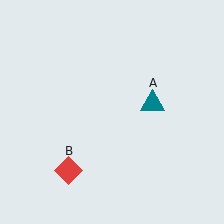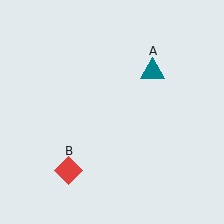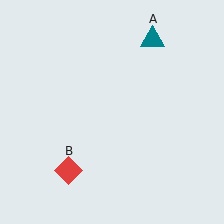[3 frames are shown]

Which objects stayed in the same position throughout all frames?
Red diamond (object B) remained stationary.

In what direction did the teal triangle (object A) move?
The teal triangle (object A) moved up.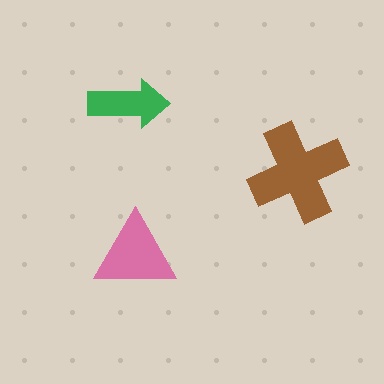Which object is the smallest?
The green arrow.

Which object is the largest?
The brown cross.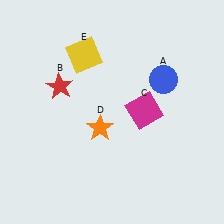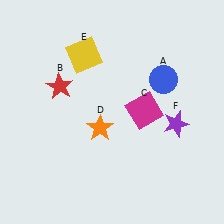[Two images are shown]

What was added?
A purple star (F) was added in Image 2.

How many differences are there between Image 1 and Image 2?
There is 1 difference between the two images.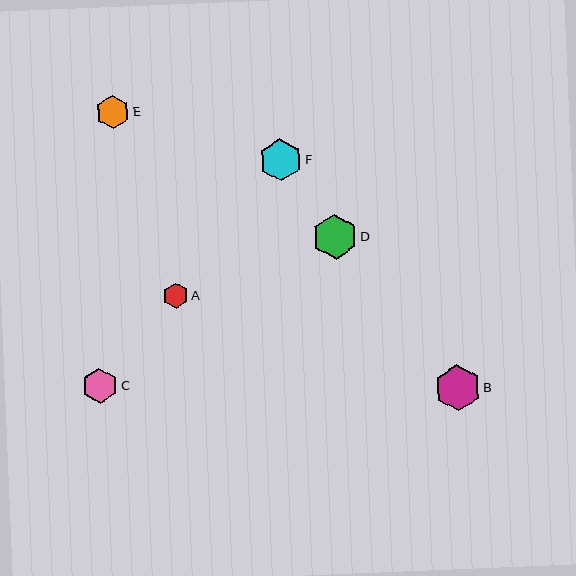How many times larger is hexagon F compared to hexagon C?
Hexagon F is approximately 1.2 times the size of hexagon C.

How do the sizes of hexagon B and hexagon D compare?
Hexagon B and hexagon D are approximately the same size.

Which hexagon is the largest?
Hexagon B is the largest with a size of approximately 46 pixels.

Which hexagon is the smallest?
Hexagon A is the smallest with a size of approximately 25 pixels.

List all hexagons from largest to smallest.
From largest to smallest: B, D, F, C, E, A.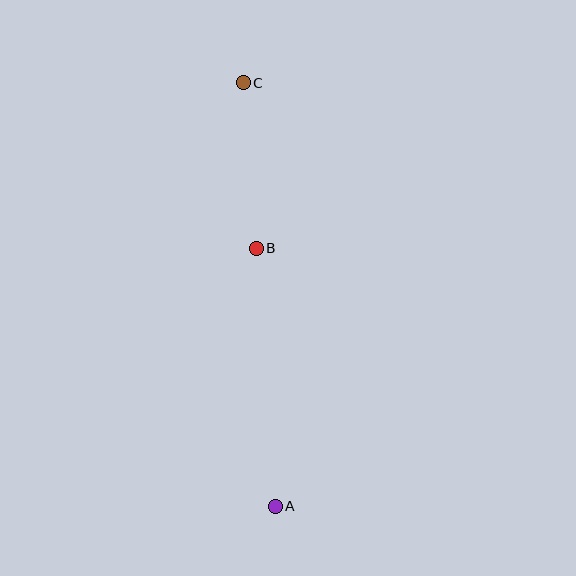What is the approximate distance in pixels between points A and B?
The distance between A and B is approximately 259 pixels.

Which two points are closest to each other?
Points B and C are closest to each other.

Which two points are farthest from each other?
Points A and C are farthest from each other.